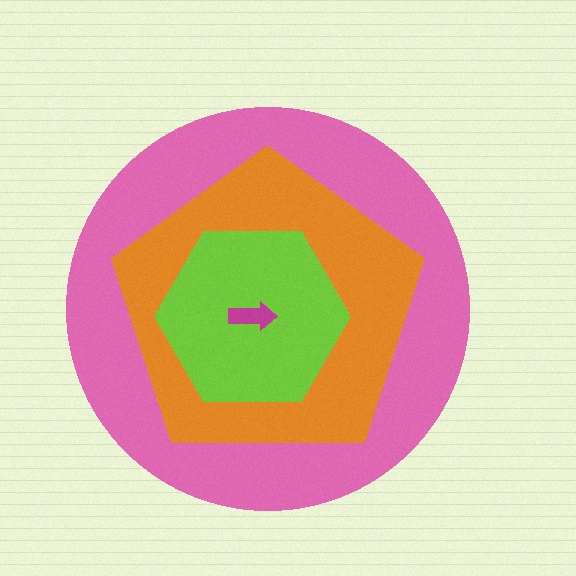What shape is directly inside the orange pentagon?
The lime hexagon.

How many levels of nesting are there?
4.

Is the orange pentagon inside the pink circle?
Yes.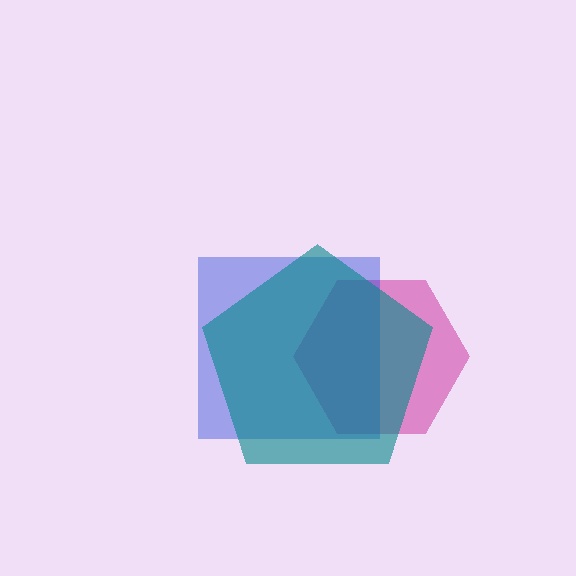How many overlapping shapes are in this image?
There are 3 overlapping shapes in the image.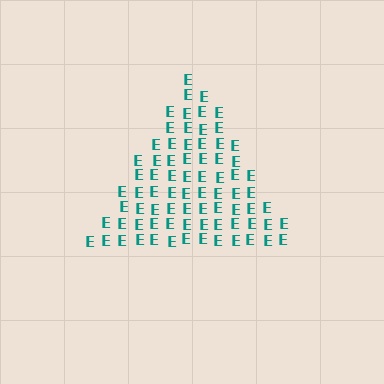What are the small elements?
The small elements are letter E's.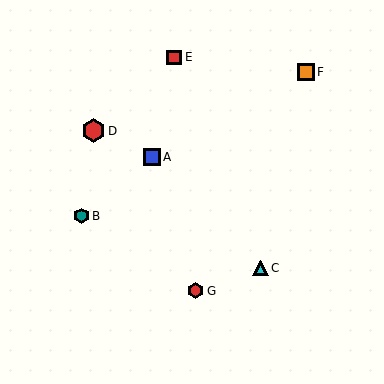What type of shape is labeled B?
Shape B is a teal hexagon.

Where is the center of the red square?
The center of the red square is at (174, 57).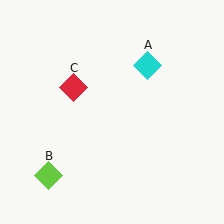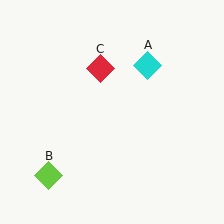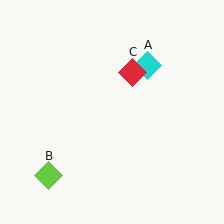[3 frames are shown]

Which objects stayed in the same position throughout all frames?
Cyan diamond (object A) and lime diamond (object B) remained stationary.